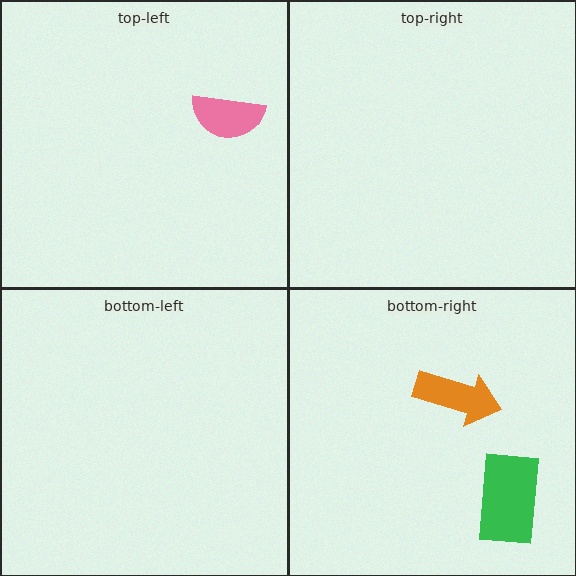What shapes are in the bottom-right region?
The orange arrow, the green rectangle.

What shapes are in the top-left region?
The pink semicircle.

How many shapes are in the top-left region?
1.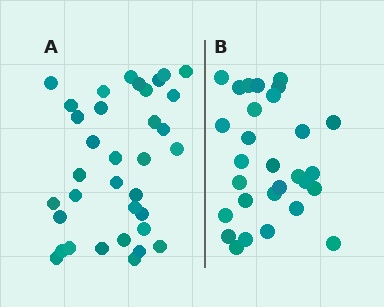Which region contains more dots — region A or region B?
Region A (the left region) has more dots.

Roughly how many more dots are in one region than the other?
Region A has about 6 more dots than region B.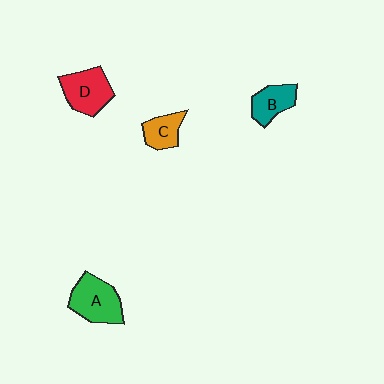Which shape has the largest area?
Shape A (green).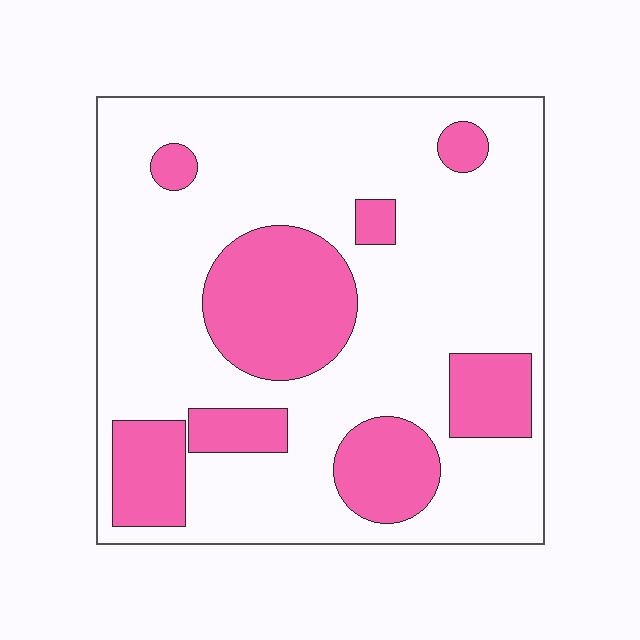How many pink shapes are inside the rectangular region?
8.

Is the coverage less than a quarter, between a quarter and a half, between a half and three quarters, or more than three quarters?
Between a quarter and a half.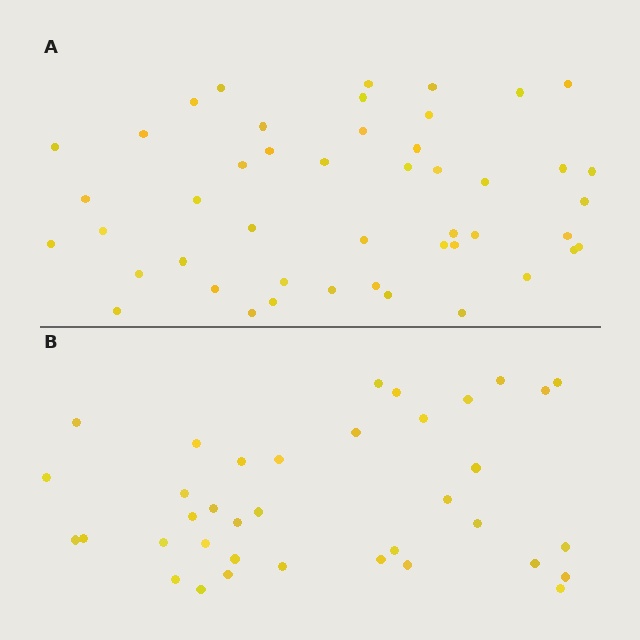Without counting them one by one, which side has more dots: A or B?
Region A (the top region) has more dots.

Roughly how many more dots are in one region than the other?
Region A has roughly 10 or so more dots than region B.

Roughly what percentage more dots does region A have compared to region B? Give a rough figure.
About 25% more.